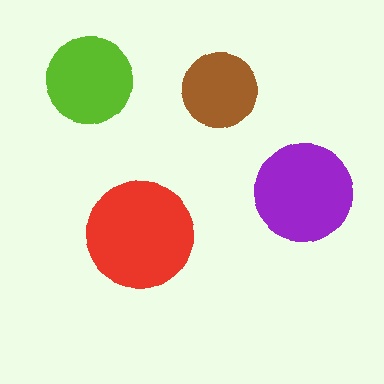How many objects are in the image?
There are 4 objects in the image.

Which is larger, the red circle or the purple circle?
The red one.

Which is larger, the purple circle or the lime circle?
The purple one.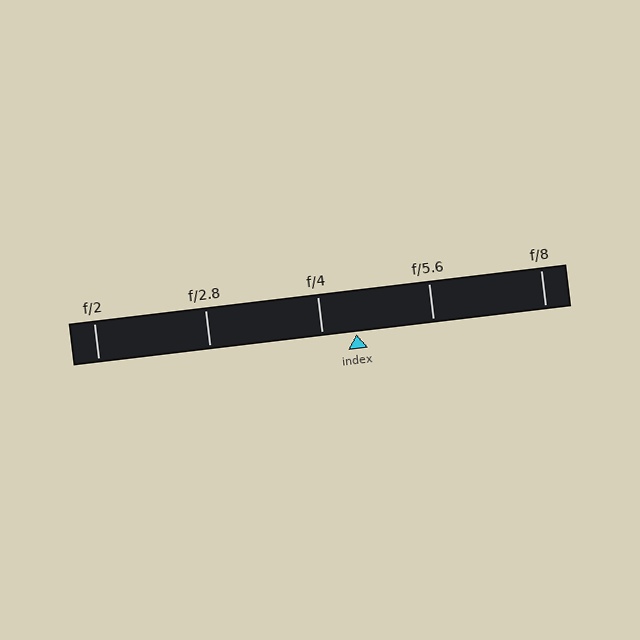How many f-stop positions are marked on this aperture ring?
There are 5 f-stop positions marked.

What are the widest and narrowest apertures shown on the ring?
The widest aperture shown is f/2 and the narrowest is f/8.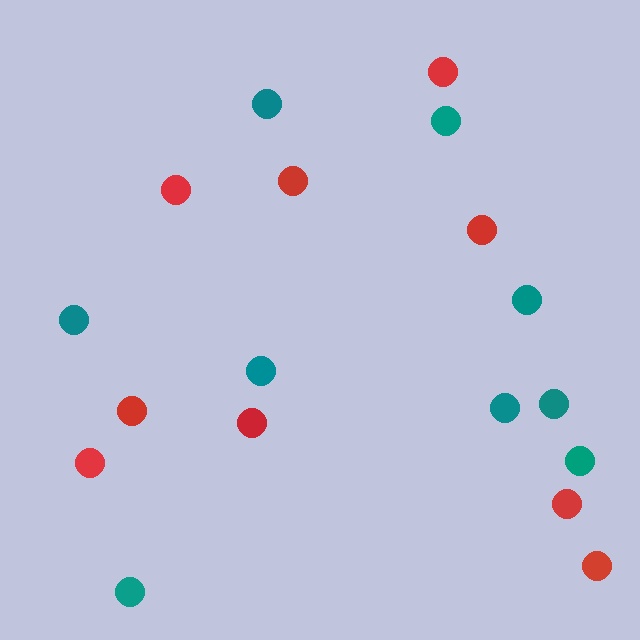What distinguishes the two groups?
There are 2 groups: one group of teal circles (9) and one group of red circles (9).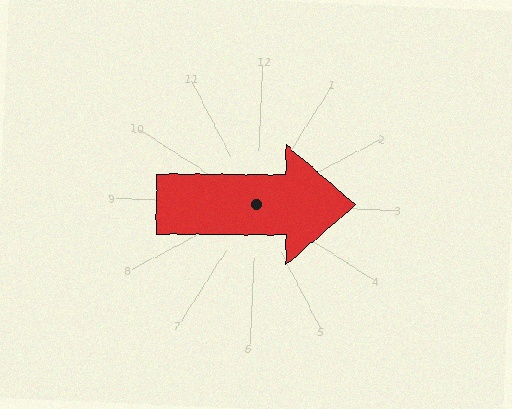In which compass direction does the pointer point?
East.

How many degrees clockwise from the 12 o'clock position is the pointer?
Approximately 88 degrees.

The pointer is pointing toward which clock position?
Roughly 3 o'clock.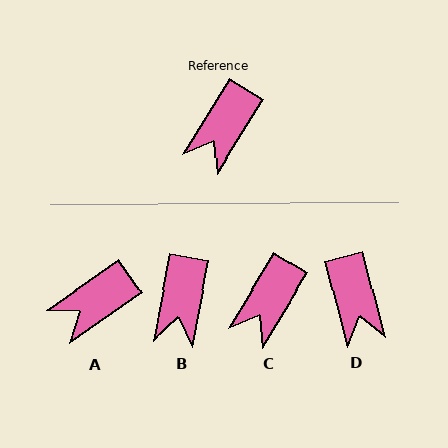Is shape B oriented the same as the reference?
No, it is off by about 20 degrees.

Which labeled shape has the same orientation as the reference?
C.